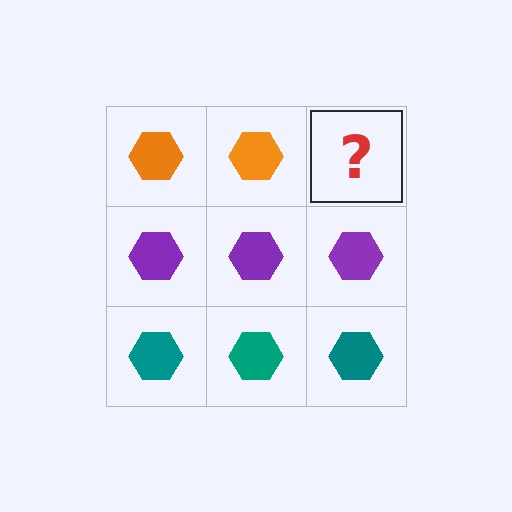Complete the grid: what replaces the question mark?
The question mark should be replaced with an orange hexagon.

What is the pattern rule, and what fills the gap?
The rule is that each row has a consistent color. The gap should be filled with an orange hexagon.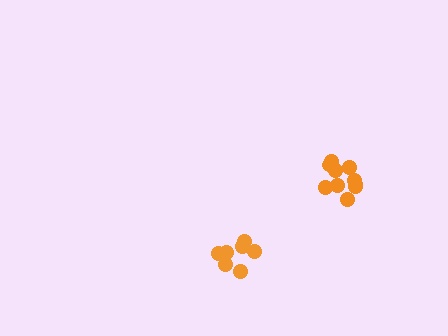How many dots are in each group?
Group 1: 7 dots, Group 2: 10 dots (17 total).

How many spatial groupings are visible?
There are 2 spatial groupings.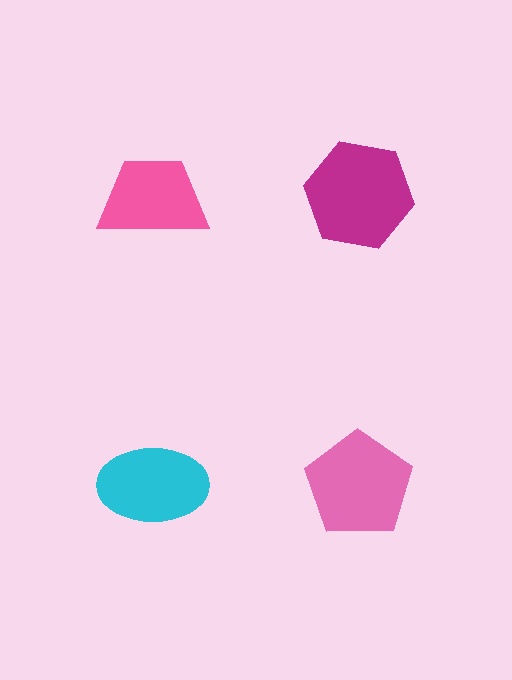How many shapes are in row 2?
2 shapes.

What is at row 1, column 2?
A magenta hexagon.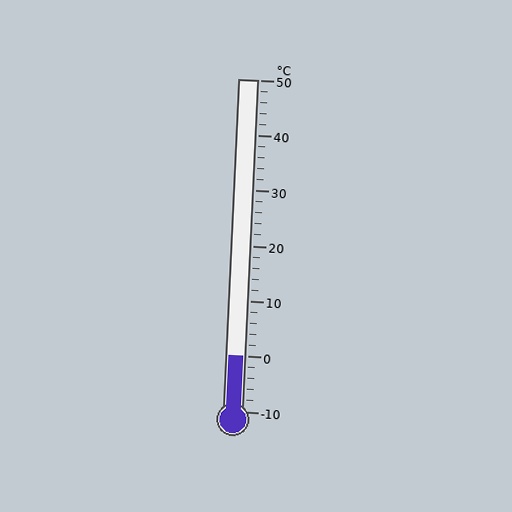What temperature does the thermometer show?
The thermometer shows approximately 0°C.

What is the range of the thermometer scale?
The thermometer scale ranges from -10°C to 50°C.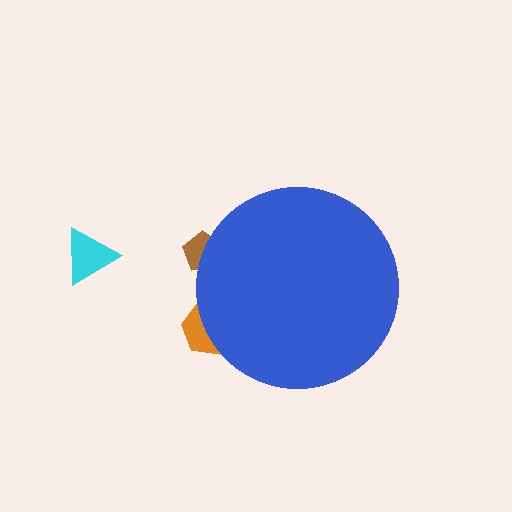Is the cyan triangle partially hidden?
No, the cyan triangle is fully visible.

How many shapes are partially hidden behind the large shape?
2 shapes are partially hidden.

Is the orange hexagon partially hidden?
Yes, the orange hexagon is partially hidden behind the blue circle.